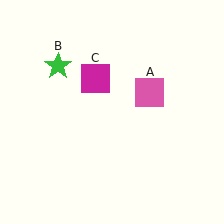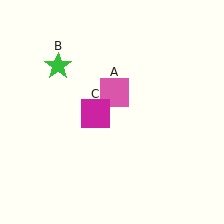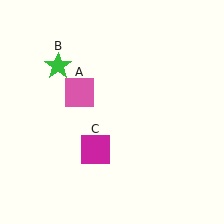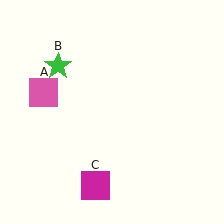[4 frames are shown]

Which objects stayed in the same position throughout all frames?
Green star (object B) remained stationary.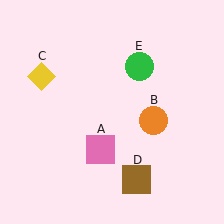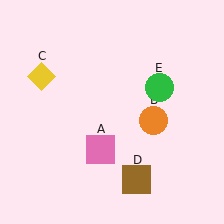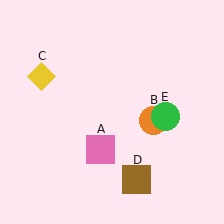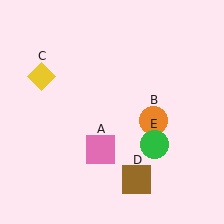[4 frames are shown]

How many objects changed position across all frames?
1 object changed position: green circle (object E).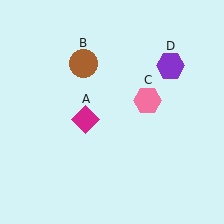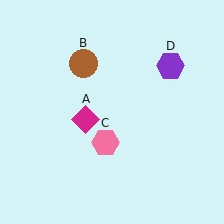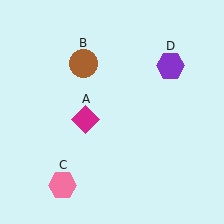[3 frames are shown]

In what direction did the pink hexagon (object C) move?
The pink hexagon (object C) moved down and to the left.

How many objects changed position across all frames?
1 object changed position: pink hexagon (object C).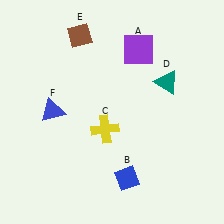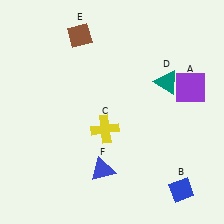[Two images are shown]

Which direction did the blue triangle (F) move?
The blue triangle (F) moved down.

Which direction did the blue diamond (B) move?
The blue diamond (B) moved right.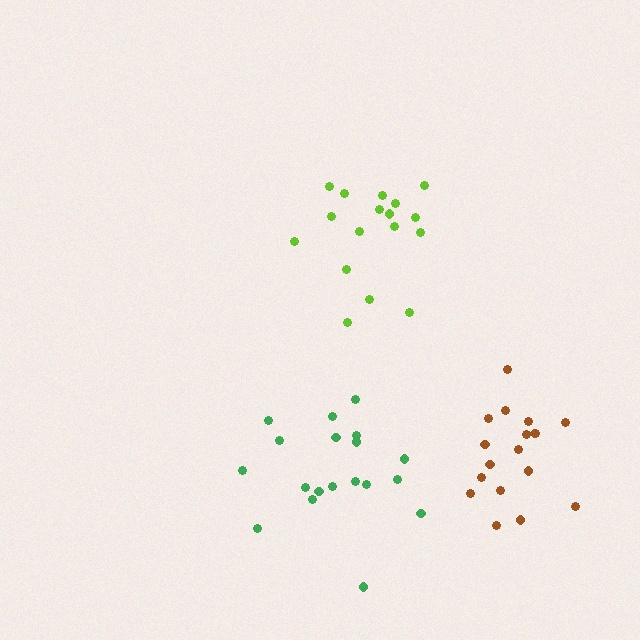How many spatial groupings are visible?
There are 3 spatial groupings.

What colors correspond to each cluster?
The clusters are colored: green, lime, brown.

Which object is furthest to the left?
The green cluster is leftmost.